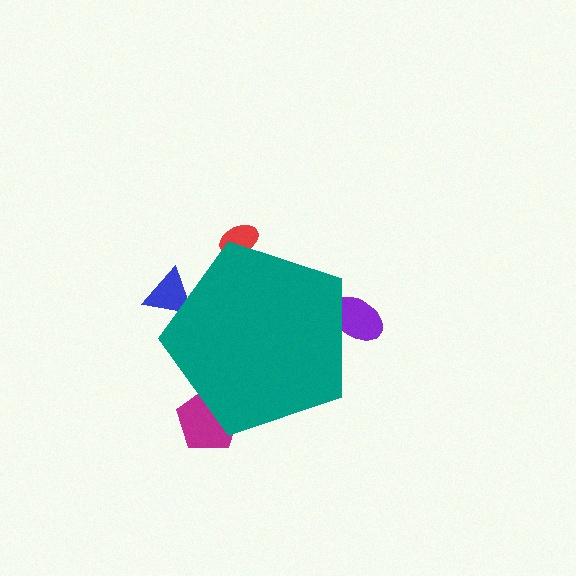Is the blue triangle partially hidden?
Yes, the blue triangle is partially hidden behind the teal pentagon.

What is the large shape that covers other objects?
A teal pentagon.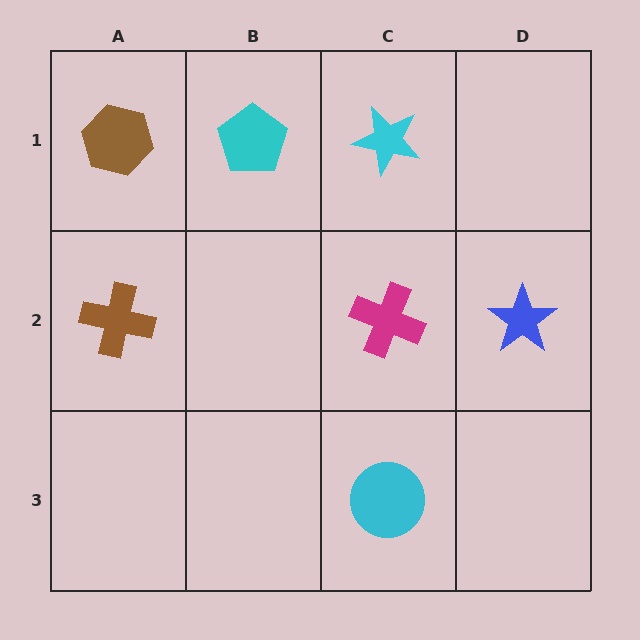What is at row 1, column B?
A cyan pentagon.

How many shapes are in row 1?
3 shapes.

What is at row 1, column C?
A cyan star.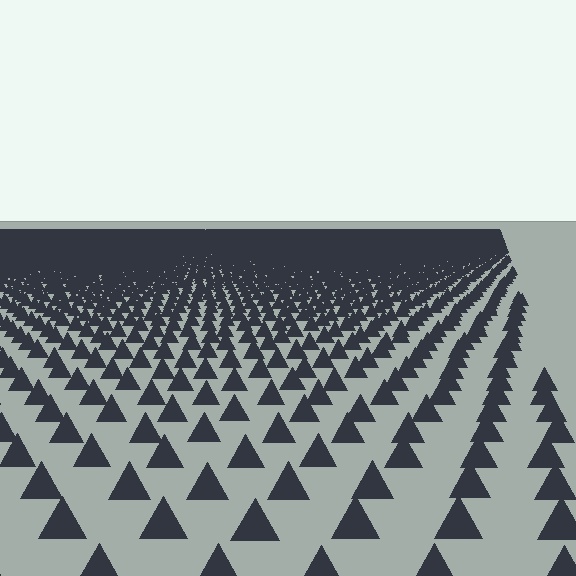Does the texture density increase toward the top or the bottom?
Density increases toward the top.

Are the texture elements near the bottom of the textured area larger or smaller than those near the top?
Larger. Near the bottom, elements are closer to the viewer and appear at a bigger on-screen size.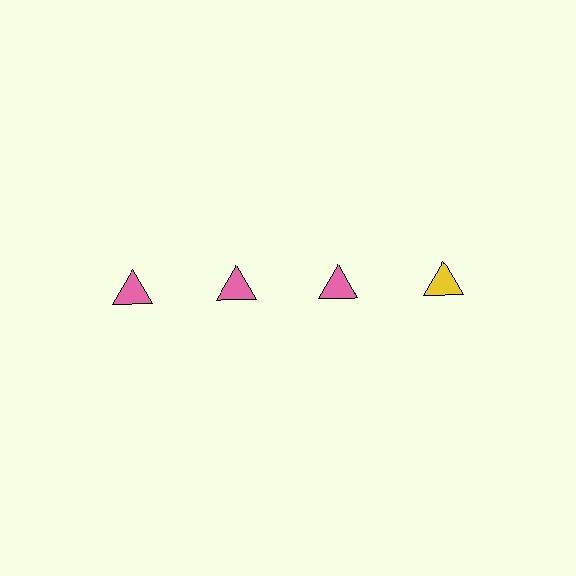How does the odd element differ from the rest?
It has a different color: yellow instead of pink.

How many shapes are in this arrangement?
There are 4 shapes arranged in a grid pattern.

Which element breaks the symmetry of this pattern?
The yellow triangle in the top row, second from right column breaks the symmetry. All other shapes are pink triangles.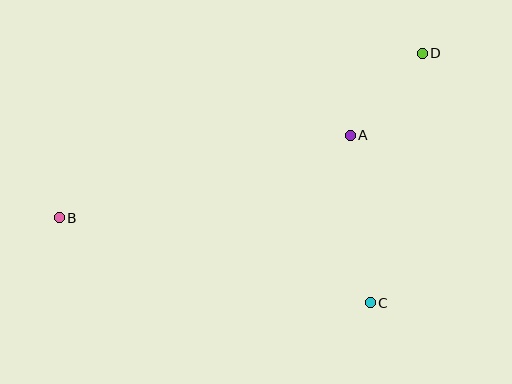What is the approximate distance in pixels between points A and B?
The distance between A and B is approximately 303 pixels.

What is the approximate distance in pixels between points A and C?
The distance between A and C is approximately 169 pixels.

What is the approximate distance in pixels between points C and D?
The distance between C and D is approximately 255 pixels.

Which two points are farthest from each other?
Points B and D are farthest from each other.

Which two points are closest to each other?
Points A and D are closest to each other.